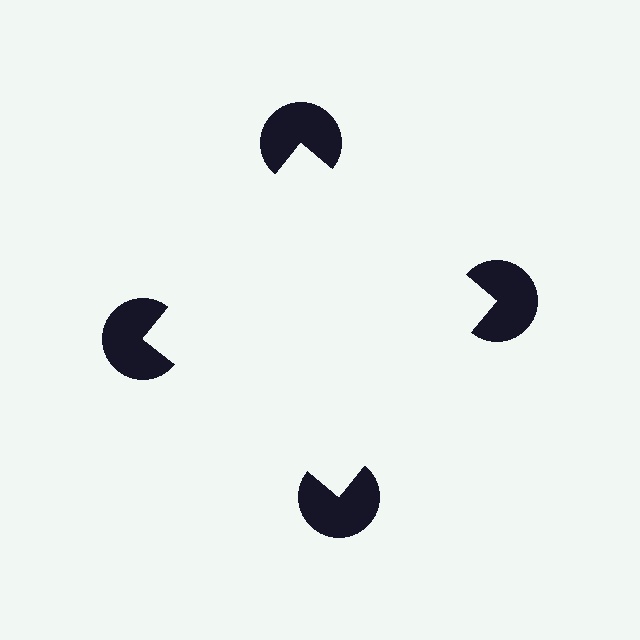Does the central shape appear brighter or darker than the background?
It typically appears slightly brighter than the background, even though no actual brightness change is drawn.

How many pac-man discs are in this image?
There are 4 — one at each vertex of the illusory square.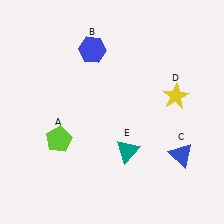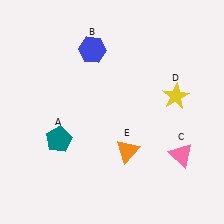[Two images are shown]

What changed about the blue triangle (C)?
In Image 1, C is blue. In Image 2, it changed to pink.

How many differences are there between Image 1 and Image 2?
There are 3 differences between the two images.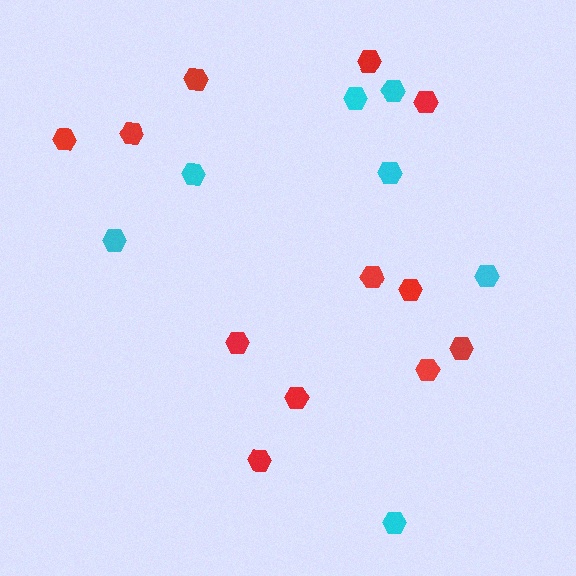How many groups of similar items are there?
There are 2 groups: one group of red hexagons (12) and one group of cyan hexagons (7).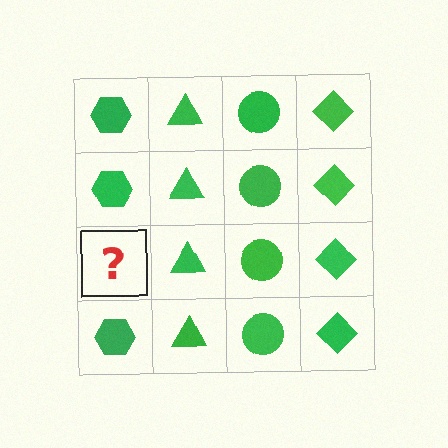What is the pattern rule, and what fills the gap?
The rule is that each column has a consistent shape. The gap should be filled with a green hexagon.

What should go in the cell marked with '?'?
The missing cell should contain a green hexagon.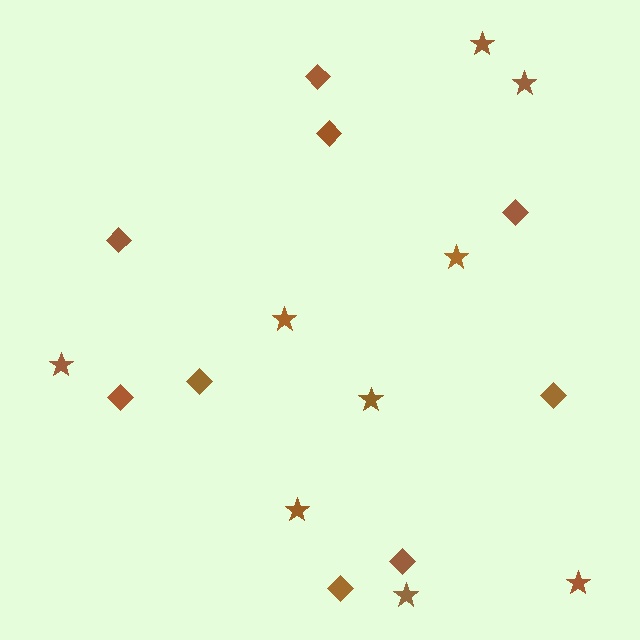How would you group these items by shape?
There are 2 groups: one group of diamonds (9) and one group of stars (9).